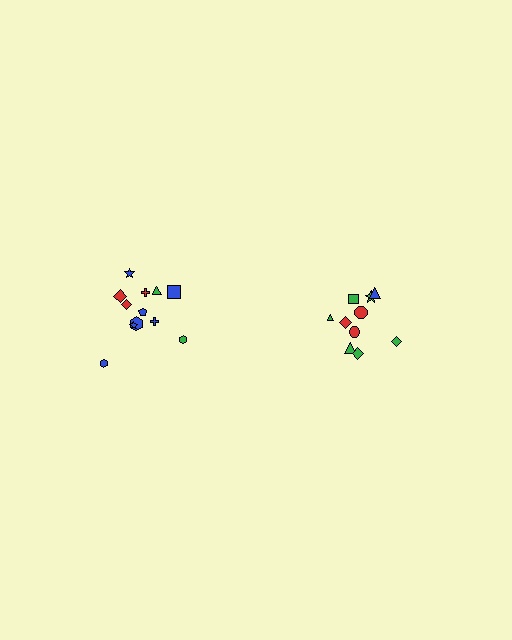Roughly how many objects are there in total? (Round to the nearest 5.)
Roughly 20 objects in total.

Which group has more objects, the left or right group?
The left group.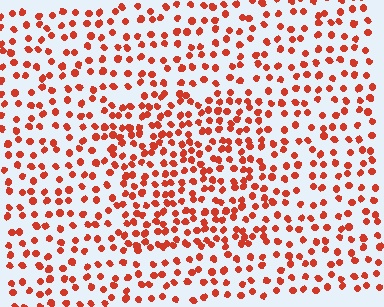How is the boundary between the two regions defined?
The boundary is defined by a change in element density (approximately 1.7x ratio). All elements are the same color, size, and shape.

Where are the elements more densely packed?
The elements are more densely packed inside the rectangle boundary.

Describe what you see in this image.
The image contains small red elements arranged at two different densities. A rectangle-shaped region is visible where the elements are more densely packed than the surrounding area.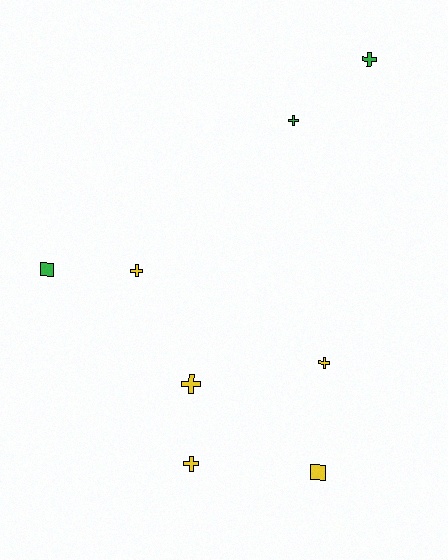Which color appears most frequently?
Yellow, with 5 objects.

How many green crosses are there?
There are 2 green crosses.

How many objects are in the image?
There are 8 objects.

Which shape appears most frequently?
Cross, with 6 objects.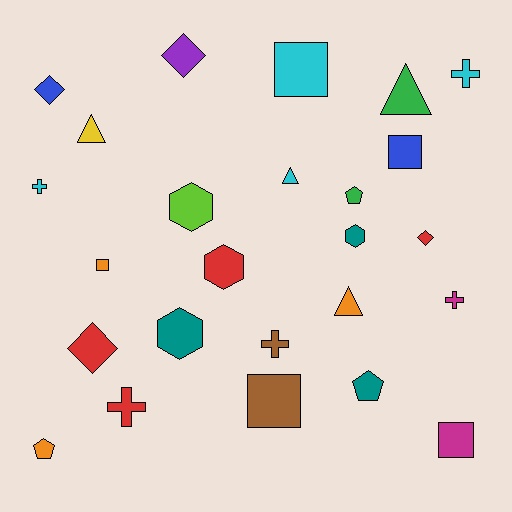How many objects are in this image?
There are 25 objects.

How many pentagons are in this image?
There are 3 pentagons.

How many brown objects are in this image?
There are 2 brown objects.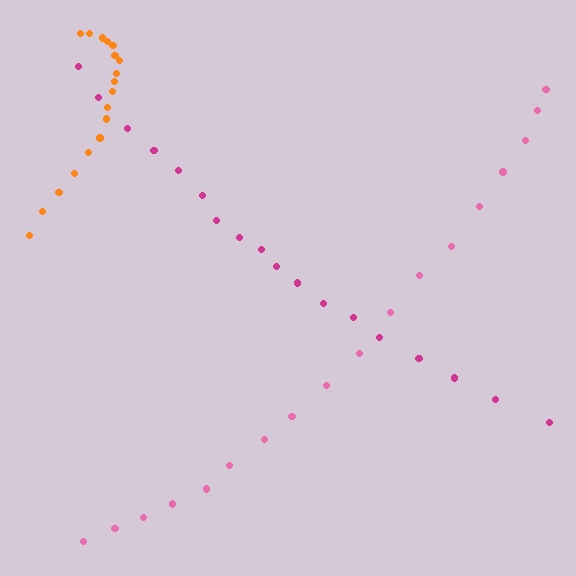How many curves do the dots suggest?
There are 3 distinct paths.